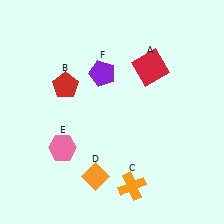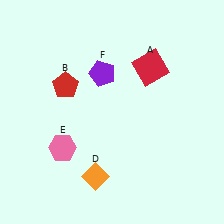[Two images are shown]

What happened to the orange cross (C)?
The orange cross (C) was removed in Image 2. It was in the bottom-right area of Image 1.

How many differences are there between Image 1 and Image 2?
There is 1 difference between the two images.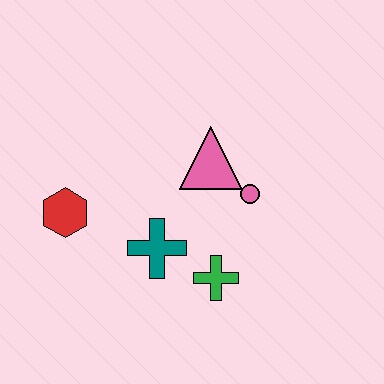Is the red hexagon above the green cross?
Yes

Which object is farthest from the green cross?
The red hexagon is farthest from the green cross.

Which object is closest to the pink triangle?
The pink circle is closest to the pink triangle.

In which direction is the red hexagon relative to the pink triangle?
The red hexagon is to the left of the pink triangle.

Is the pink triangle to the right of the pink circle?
No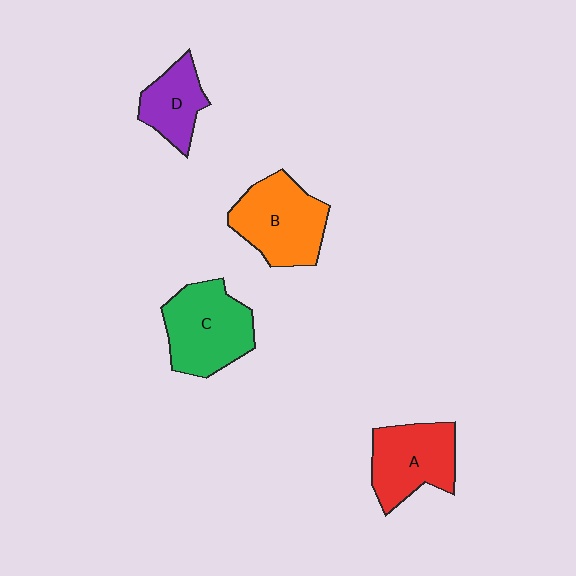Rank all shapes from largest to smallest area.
From largest to smallest: C (green), B (orange), A (red), D (purple).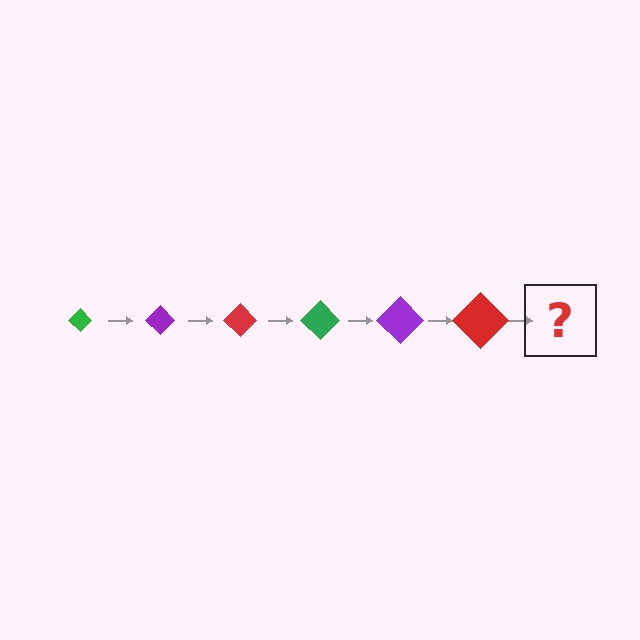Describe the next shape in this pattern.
It should be a green diamond, larger than the previous one.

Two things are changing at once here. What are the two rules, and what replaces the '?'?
The two rules are that the diamond grows larger each step and the color cycles through green, purple, and red. The '?' should be a green diamond, larger than the previous one.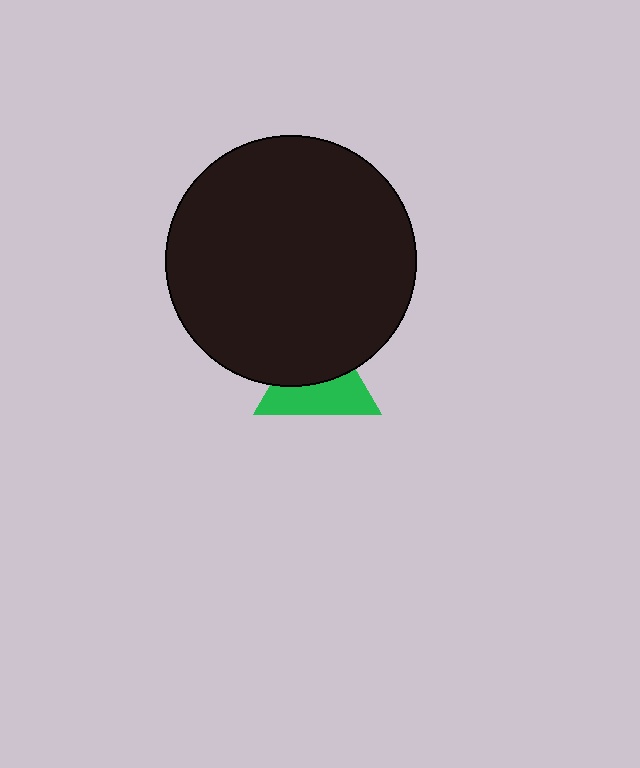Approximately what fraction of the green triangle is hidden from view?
Roughly 49% of the green triangle is hidden behind the black circle.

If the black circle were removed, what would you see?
You would see the complete green triangle.